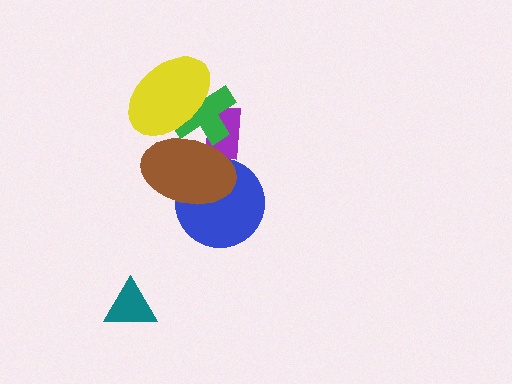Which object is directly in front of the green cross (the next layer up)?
The yellow ellipse is directly in front of the green cross.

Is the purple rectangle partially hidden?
Yes, it is partially covered by another shape.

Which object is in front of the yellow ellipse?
The brown ellipse is in front of the yellow ellipse.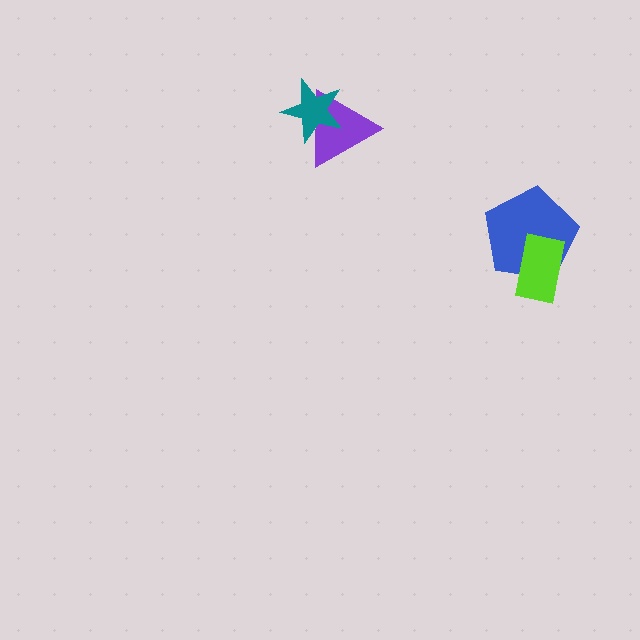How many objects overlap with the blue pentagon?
1 object overlaps with the blue pentagon.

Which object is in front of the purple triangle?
The teal star is in front of the purple triangle.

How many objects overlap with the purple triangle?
1 object overlaps with the purple triangle.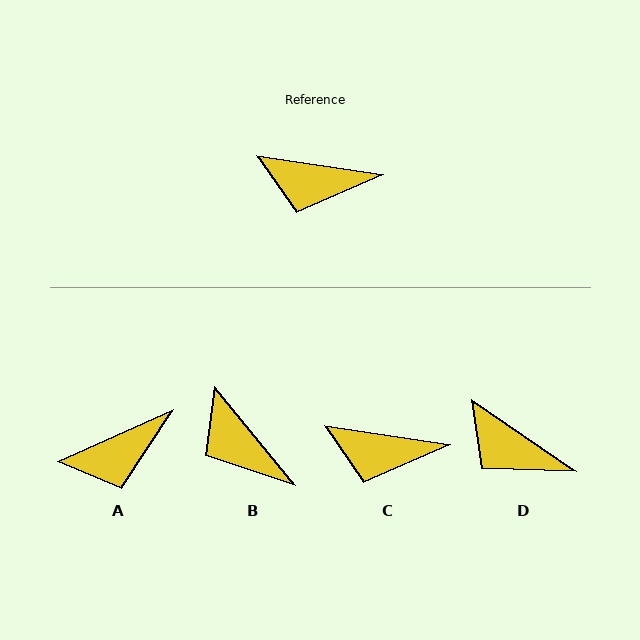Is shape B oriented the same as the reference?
No, it is off by about 42 degrees.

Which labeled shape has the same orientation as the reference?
C.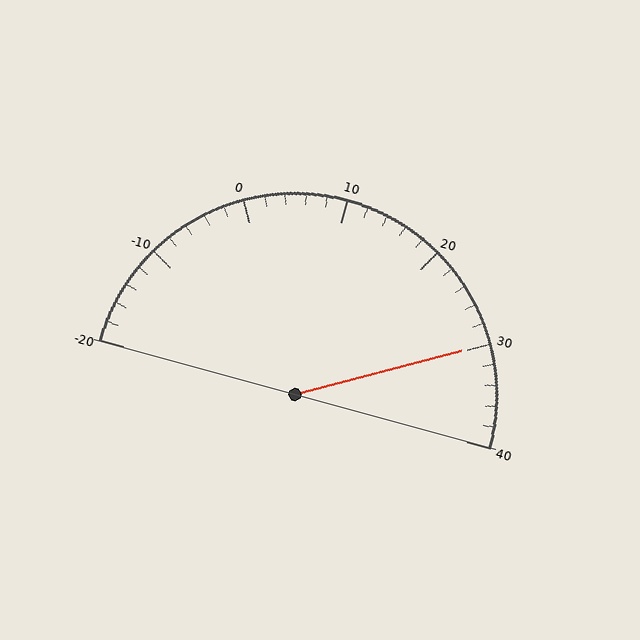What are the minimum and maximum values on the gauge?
The gauge ranges from -20 to 40.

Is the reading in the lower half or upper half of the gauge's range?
The reading is in the upper half of the range (-20 to 40).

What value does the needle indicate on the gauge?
The needle indicates approximately 30.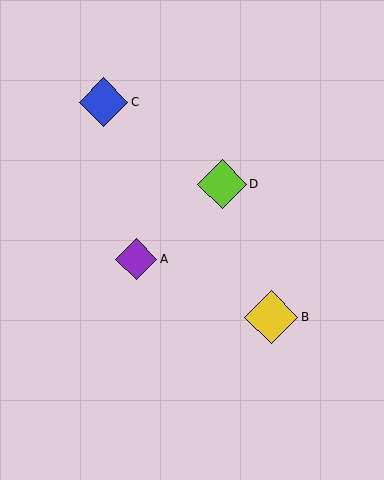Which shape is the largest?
The yellow diamond (labeled B) is the largest.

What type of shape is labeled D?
Shape D is a lime diamond.